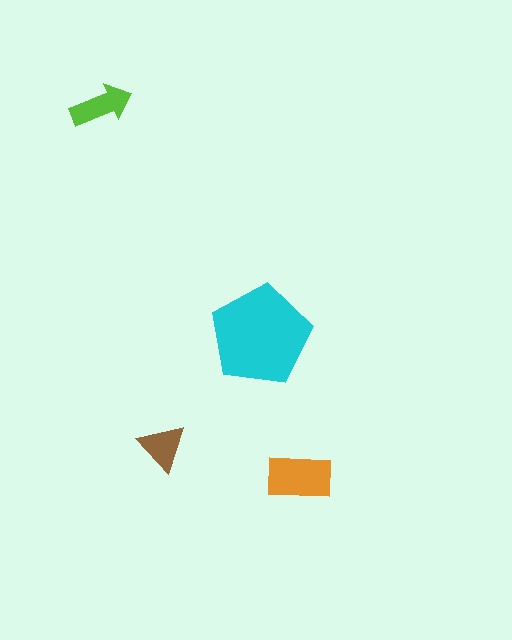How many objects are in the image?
There are 4 objects in the image.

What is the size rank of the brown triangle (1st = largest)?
4th.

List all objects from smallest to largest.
The brown triangle, the lime arrow, the orange rectangle, the cyan pentagon.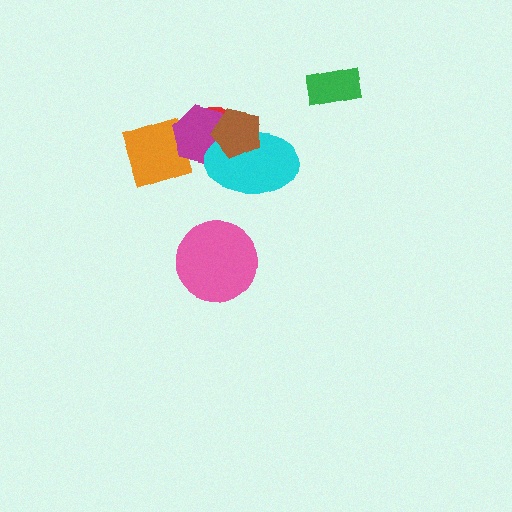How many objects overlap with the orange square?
1 object overlaps with the orange square.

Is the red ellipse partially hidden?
Yes, it is partially covered by another shape.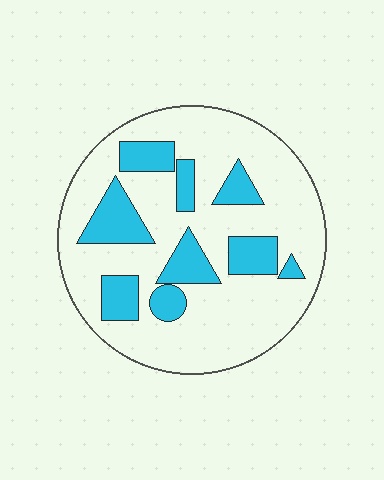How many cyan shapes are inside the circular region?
9.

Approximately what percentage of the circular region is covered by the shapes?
Approximately 25%.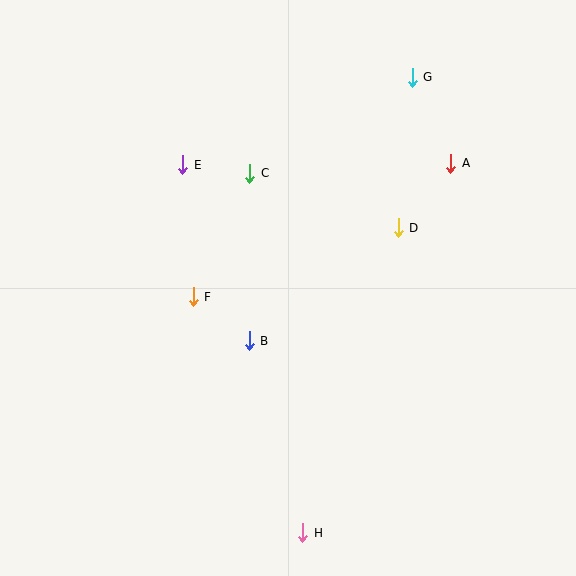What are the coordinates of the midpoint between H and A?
The midpoint between H and A is at (377, 348).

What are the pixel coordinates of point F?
Point F is at (193, 297).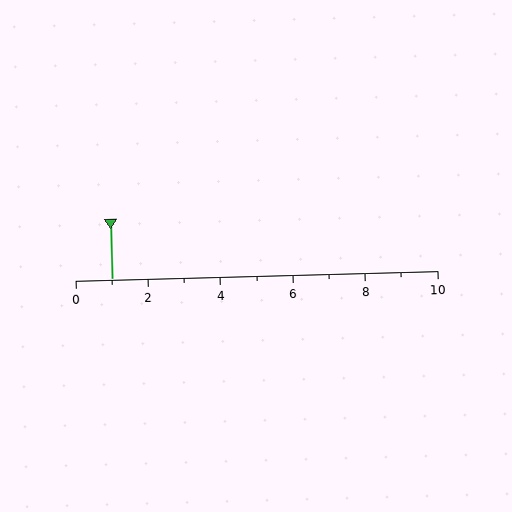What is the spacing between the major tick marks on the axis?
The major ticks are spaced 2 apart.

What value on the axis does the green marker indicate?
The marker indicates approximately 1.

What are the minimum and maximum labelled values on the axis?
The axis runs from 0 to 10.